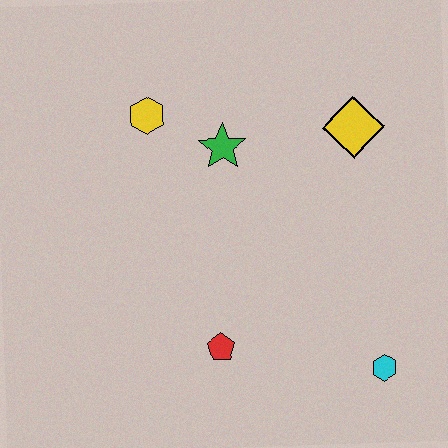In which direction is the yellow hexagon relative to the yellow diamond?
The yellow hexagon is to the left of the yellow diamond.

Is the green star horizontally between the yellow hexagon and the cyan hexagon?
Yes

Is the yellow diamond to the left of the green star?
No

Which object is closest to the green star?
The yellow hexagon is closest to the green star.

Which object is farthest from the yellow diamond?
The red pentagon is farthest from the yellow diamond.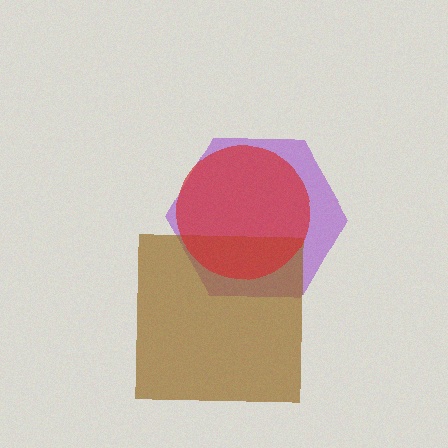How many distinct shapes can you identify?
There are 3 distinct shapes: a purple hexagon, a brown square, a red circle.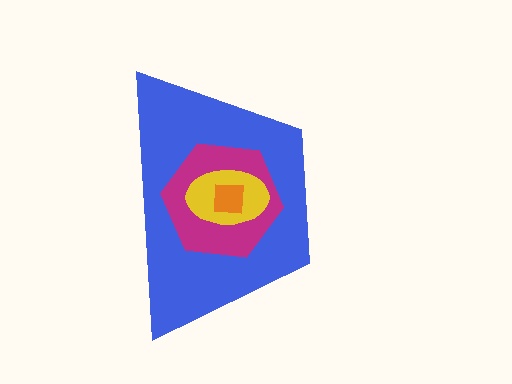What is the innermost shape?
The orange square.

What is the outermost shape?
The blue trapezoid.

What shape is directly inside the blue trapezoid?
The magenta hexagon.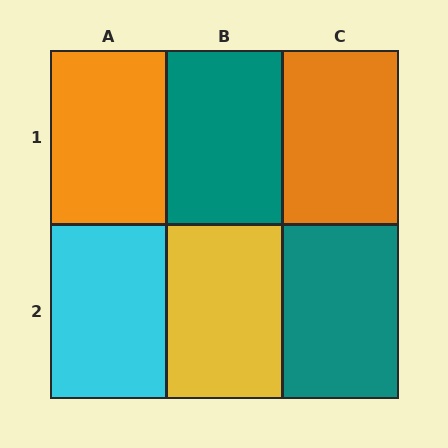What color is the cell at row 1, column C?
Orange.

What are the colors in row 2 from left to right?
Cyan, yellow, teal.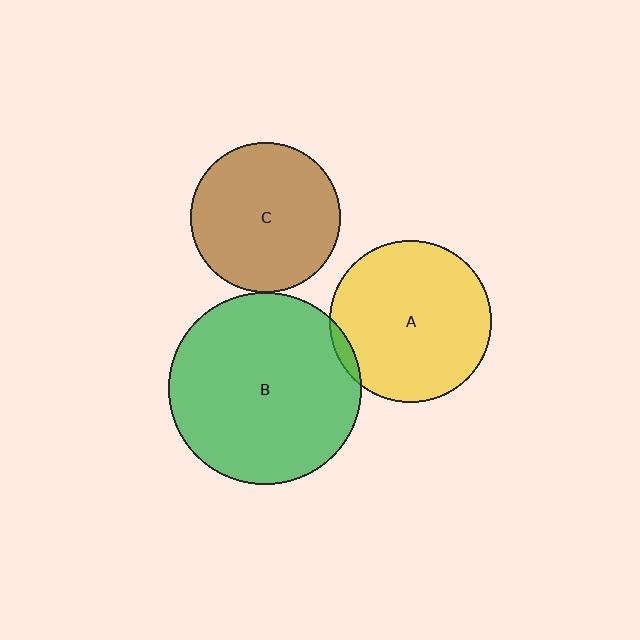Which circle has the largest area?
Circle B (green).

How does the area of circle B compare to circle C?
Approximately 1.6 times.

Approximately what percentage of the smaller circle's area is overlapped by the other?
Approximately 5%.